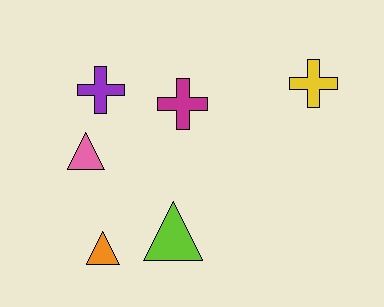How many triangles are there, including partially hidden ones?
There are 3 triangles.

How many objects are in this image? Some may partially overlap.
There are 6 objects.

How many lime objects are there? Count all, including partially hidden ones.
There is 1 lime object.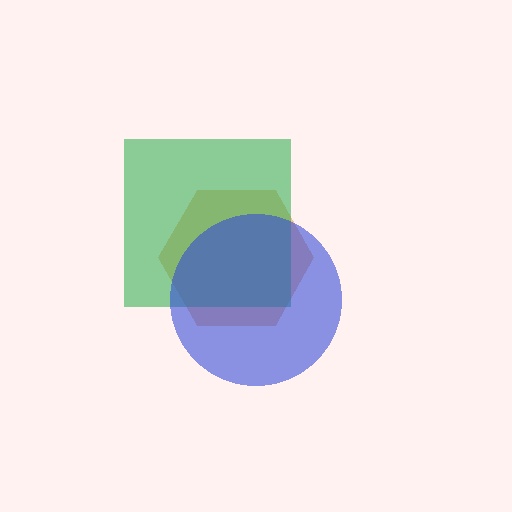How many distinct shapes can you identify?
There are 3 distinct shapes: an orange hexagon, a green square, a blue circle.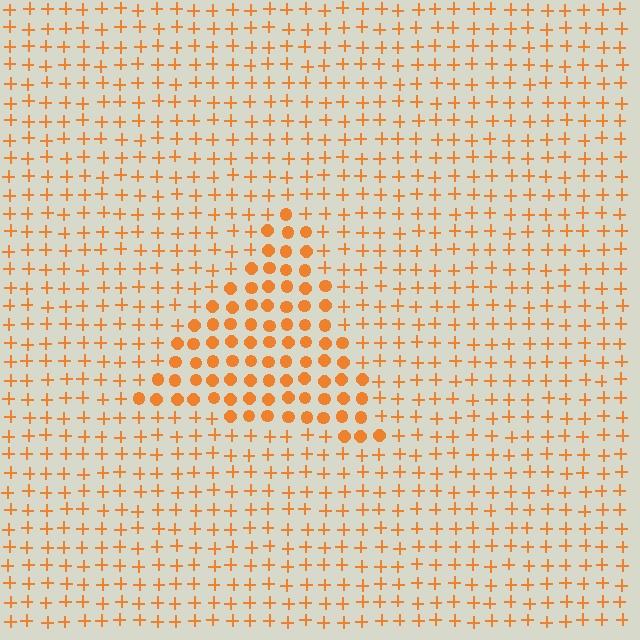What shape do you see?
I see a triangle.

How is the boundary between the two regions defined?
The boundary is defined by a change in element shape: circles inside vs. plus signs outside. All elements share the same color and spacing.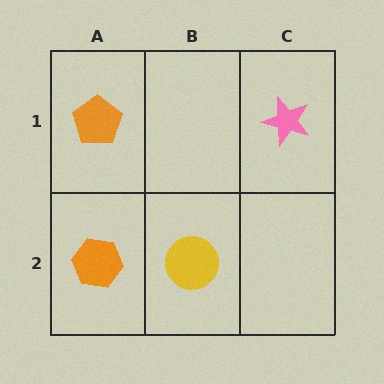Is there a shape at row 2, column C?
No, that cell is empty.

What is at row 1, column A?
An orange pentagon.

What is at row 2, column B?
A yellow circle.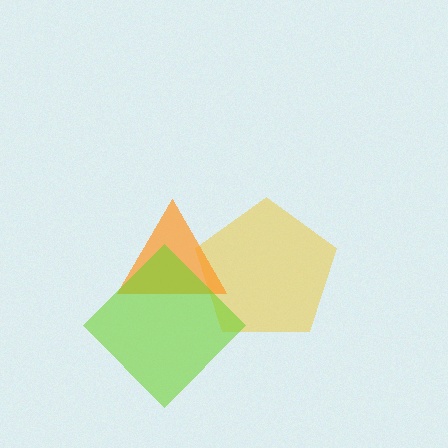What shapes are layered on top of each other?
The layered shapes are: a yellow pentagon, an orange triangle, a lime diamond.